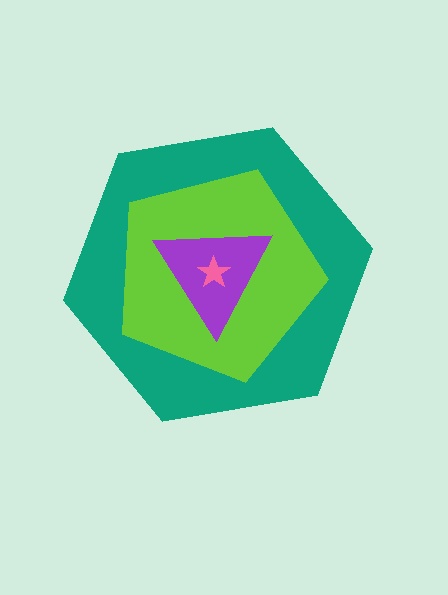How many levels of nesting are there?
4.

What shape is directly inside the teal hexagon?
The lime pentagon.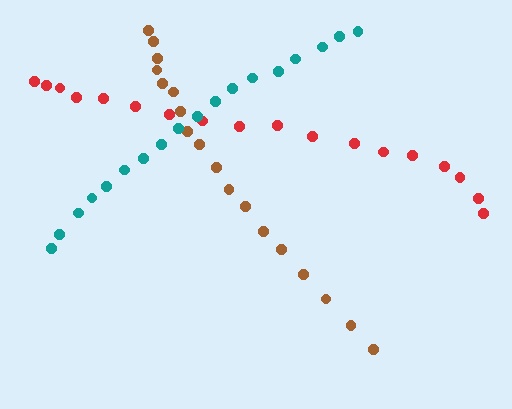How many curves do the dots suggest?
There are 3 distinct paths.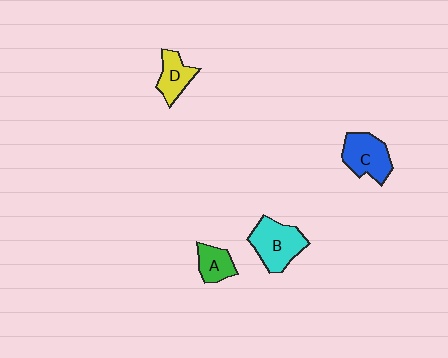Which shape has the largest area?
Shape B (cyan).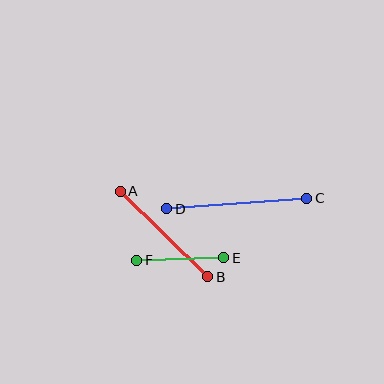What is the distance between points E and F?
The distance is approximately 87 pixels.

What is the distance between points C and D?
The distance is approximately 141 pixels.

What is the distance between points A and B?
The distance is approximately 122 pixels.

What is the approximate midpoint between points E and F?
The midpoint is at approximately (180, 259) pixels.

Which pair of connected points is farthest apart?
Points C and D are farthest apart.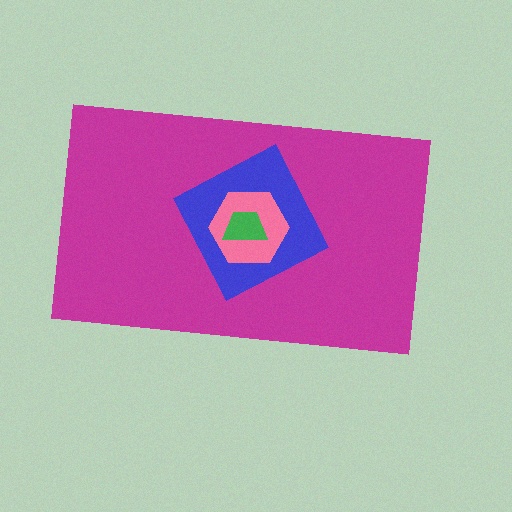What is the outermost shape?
The magenta rectangle.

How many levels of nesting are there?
4.